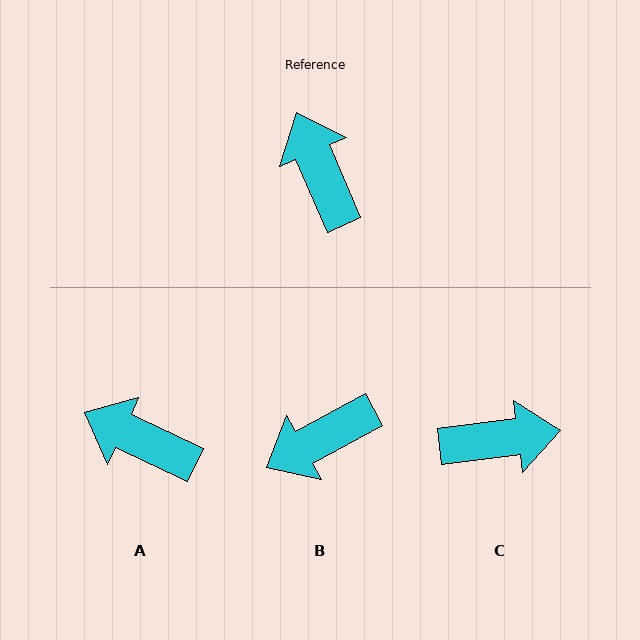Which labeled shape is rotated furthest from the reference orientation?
C, about 106 degrees away.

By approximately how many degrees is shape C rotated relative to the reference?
Approximately 106 degrees clockwise.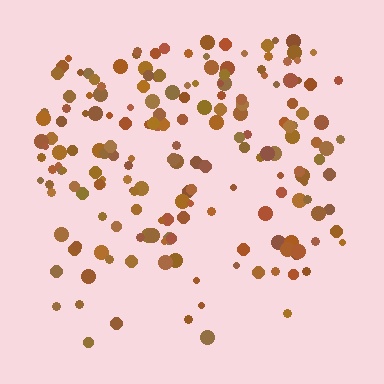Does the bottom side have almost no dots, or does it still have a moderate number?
Still a moderate number, just noticeably fewer than the top.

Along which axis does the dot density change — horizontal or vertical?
Vertical.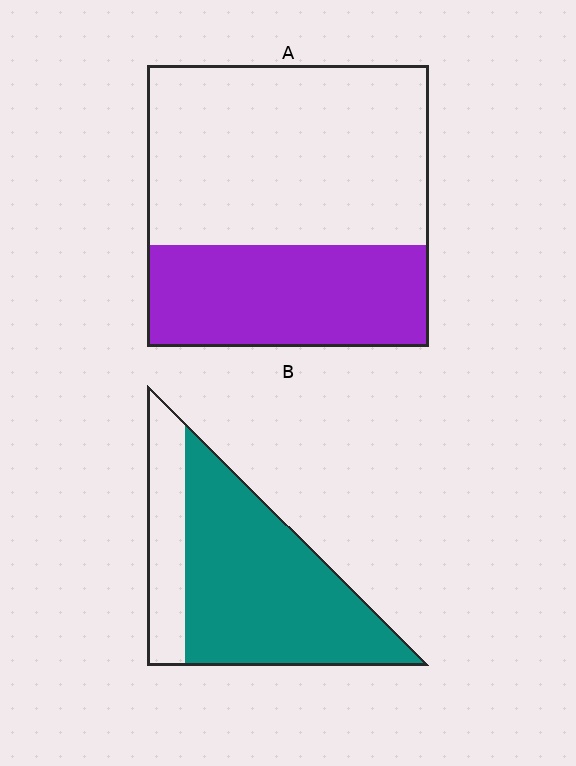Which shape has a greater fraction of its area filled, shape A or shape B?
Shape B.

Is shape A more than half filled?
No.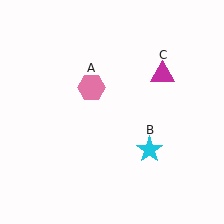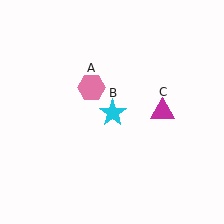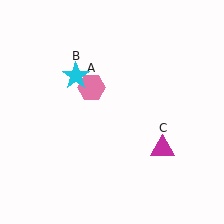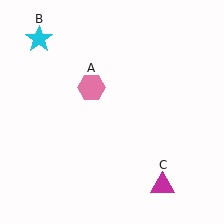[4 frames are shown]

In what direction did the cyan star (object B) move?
The cyan star (object B) moved up and to the left.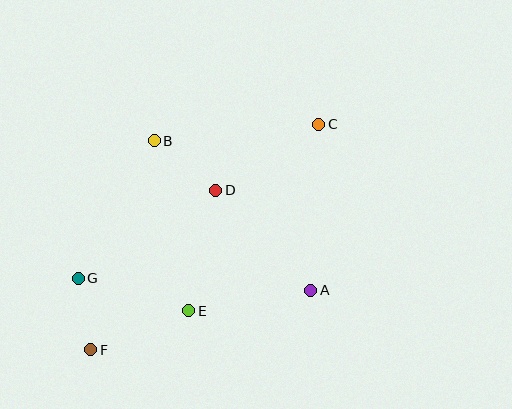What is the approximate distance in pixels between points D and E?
The distance between D and E is approximately 123 pixels.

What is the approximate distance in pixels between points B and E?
The distance between B and E is approximately 174 pixels.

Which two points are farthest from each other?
Points C and F are farthest from each other.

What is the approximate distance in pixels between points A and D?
The distance between A and D is approximately 138 pixels.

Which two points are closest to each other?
Points F and G are closest to each other.